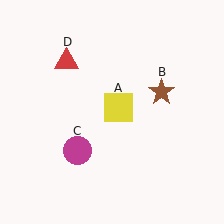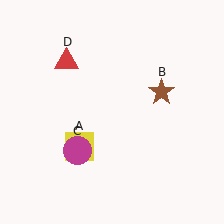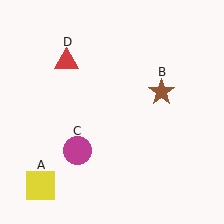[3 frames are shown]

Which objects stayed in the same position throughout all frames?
Brown star (object B) and magenta circle (object C) and red triangle (object D) remained stationary.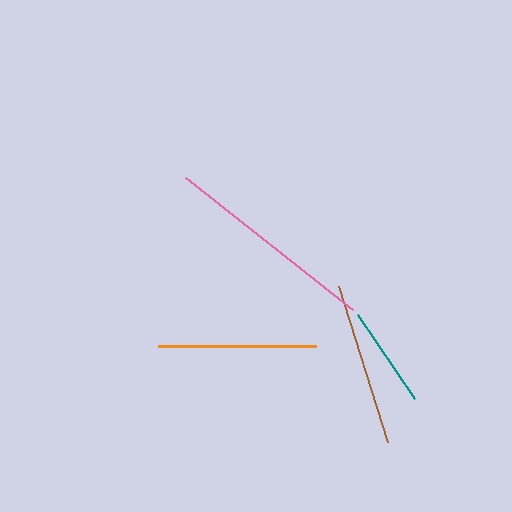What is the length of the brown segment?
The brown segment is approximately 164 pixels long.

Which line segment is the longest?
The pink line is the longest at approximately 213 pixels.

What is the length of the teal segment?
The teal segment is approximately 102 pixels long.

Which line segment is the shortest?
The teal line is the shortest at approximately 102 pixels.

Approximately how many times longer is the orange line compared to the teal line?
The orange line is approximately 1.5 times the length of the teal line.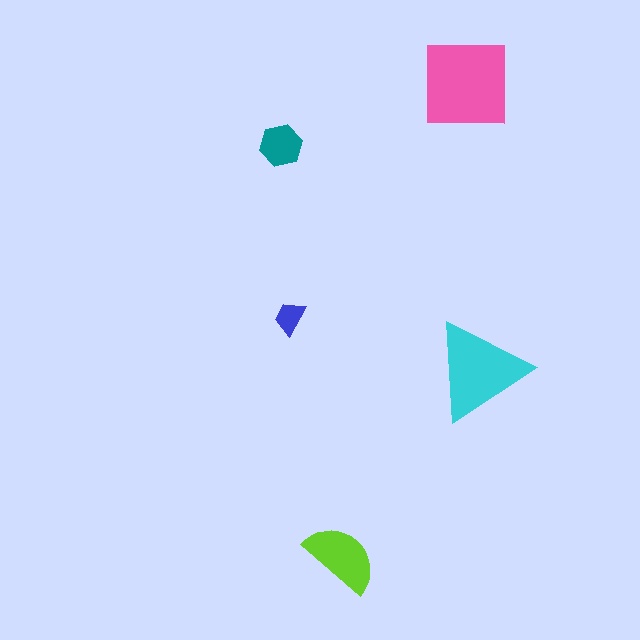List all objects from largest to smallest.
The pink square, the cyan triangle, the lime semicircle, the teal hexagon, the blue trapezoid.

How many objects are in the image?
There are 5 objects in the image.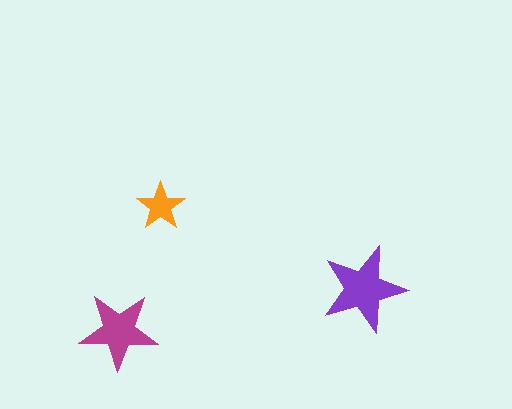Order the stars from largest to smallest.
the purple one, the magenta one, the orange one.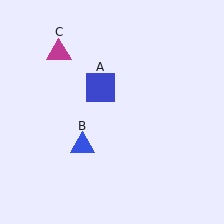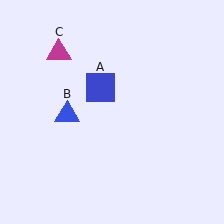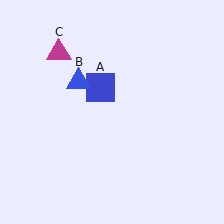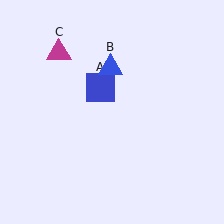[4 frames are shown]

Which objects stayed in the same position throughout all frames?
Blue square (object A) and magenta triangle (object C) remained stationary.